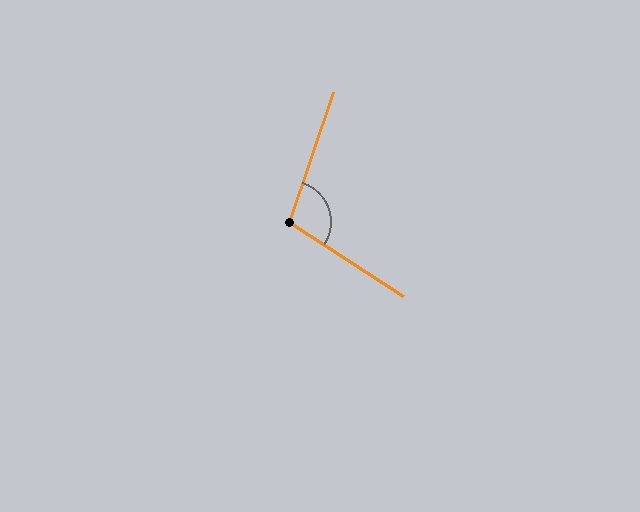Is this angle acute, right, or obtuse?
It is obtuse.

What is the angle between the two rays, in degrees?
Approximately 104 degrees.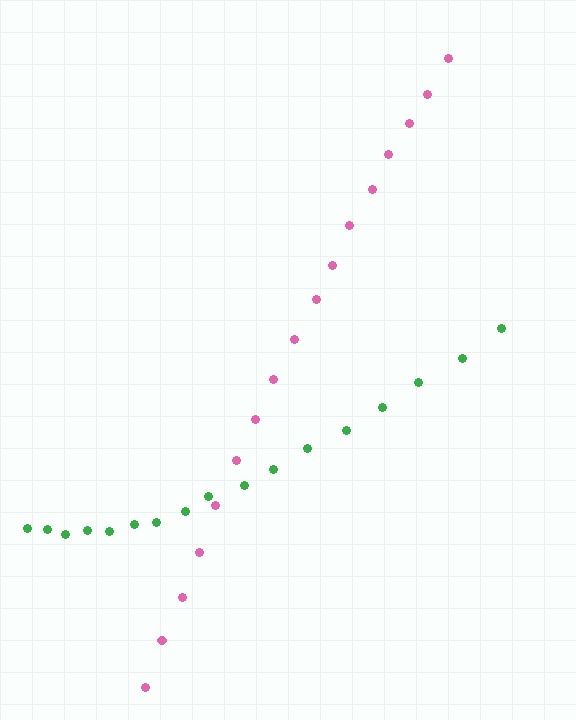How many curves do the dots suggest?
There are 2 distinct paths.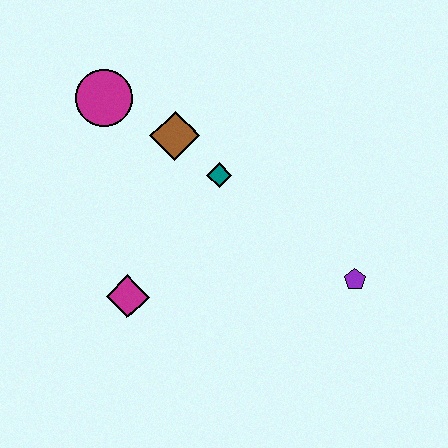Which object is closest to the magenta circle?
The brown diamond is closest to the magenta circle.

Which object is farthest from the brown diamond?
The purple pentagon is farthest from the brown diamond.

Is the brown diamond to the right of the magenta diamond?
Yes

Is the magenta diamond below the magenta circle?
Yes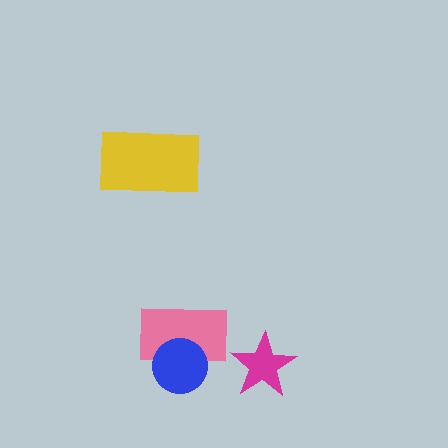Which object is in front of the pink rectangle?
The blue circle is in front of the pink rectangle.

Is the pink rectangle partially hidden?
Yes, it is partially covered by another shape.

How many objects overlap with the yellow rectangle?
0 objects overlap with the yellow rectangle.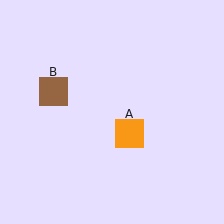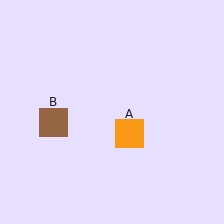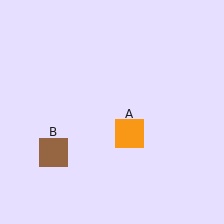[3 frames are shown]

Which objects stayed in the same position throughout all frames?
Orange square (object A) remained stationary.